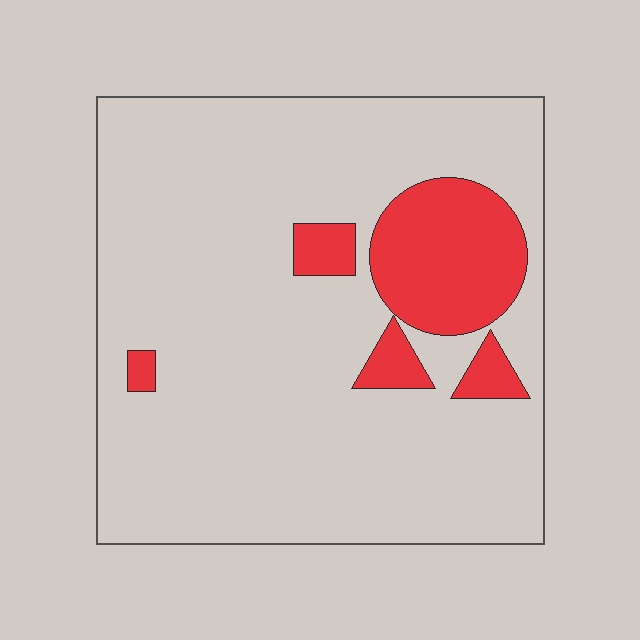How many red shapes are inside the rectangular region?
5.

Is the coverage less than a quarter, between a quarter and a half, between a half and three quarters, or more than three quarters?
Less than a quarter.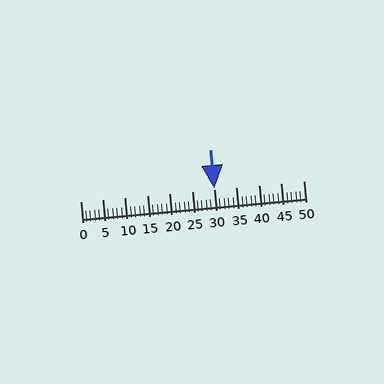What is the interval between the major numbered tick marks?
The major tick marks are spaced 5 units apart.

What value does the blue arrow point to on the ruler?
The blue arrow points to approximately 30.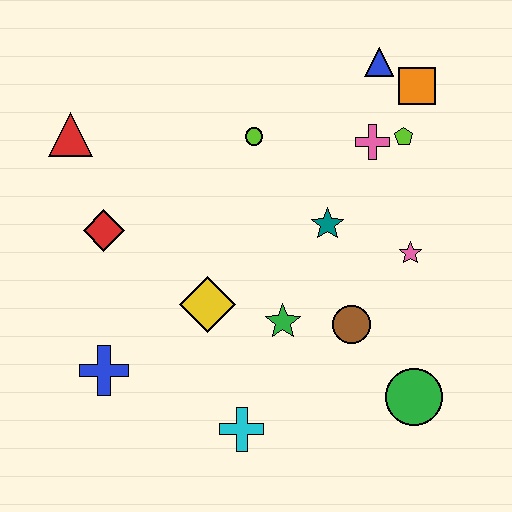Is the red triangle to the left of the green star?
Yes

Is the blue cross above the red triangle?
No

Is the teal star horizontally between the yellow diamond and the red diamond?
No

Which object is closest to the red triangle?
The red diamond is closest to the red triangle.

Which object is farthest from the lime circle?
The green circle is farthest from the lime circle.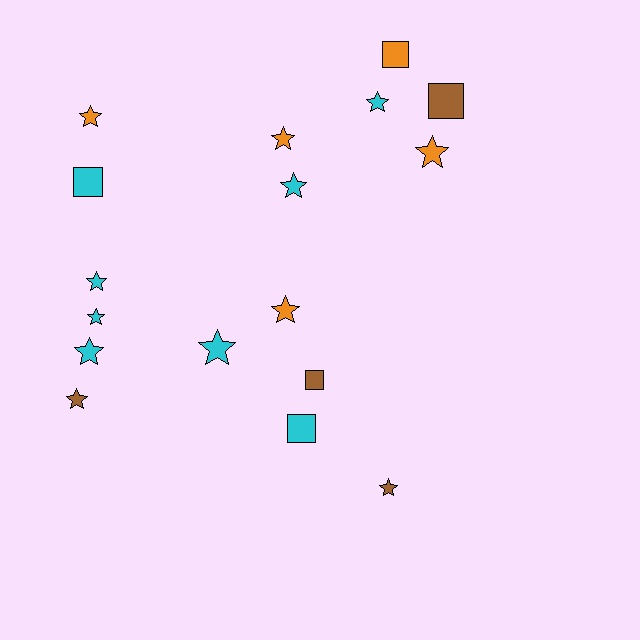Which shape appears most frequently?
Star, with 12 objects.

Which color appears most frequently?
Cyan, with 8 objects.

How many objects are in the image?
There are 17 objects.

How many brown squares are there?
There are 2 brown squares.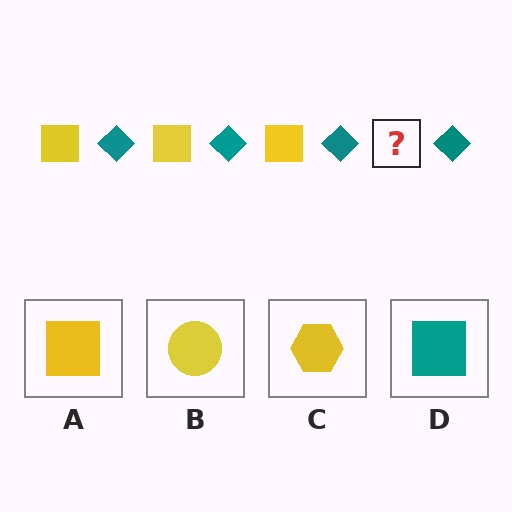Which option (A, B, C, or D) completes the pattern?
A.